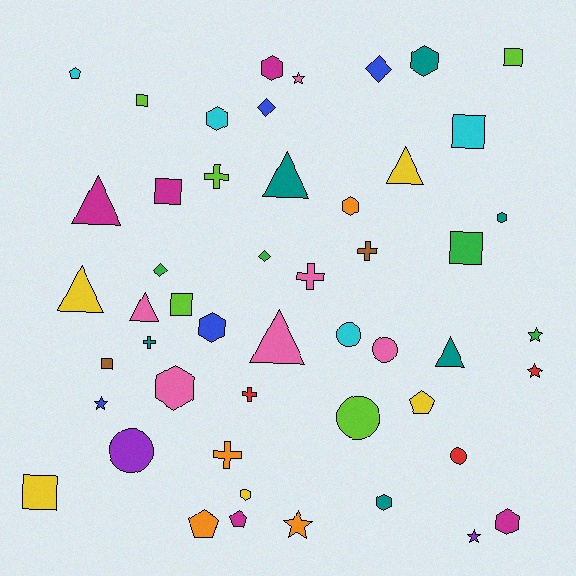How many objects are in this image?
There are 50 objects.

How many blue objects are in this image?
There are 4 blue objects.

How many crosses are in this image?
There are 6 crosses.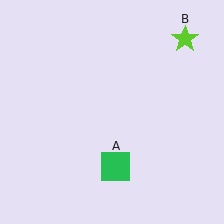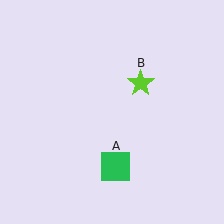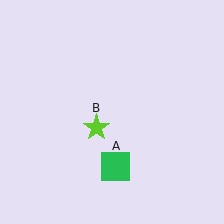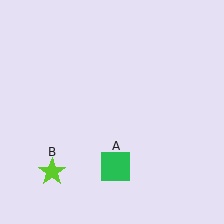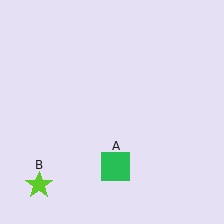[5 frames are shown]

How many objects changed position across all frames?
1 object changed position: lime star (object B).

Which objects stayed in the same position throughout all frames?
Green square (object A) remained stationary.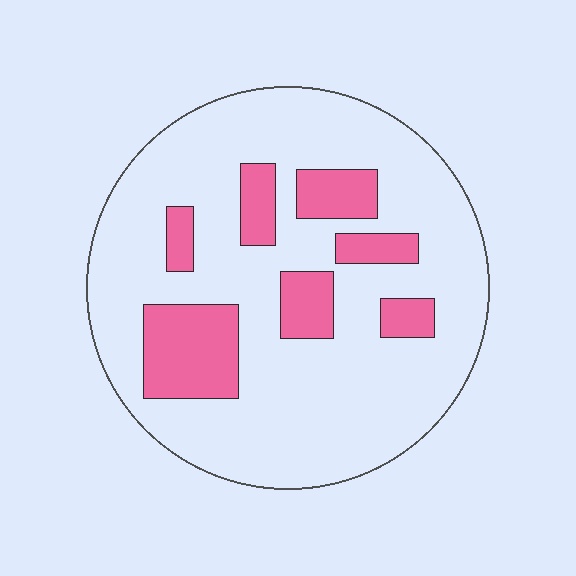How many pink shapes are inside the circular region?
7.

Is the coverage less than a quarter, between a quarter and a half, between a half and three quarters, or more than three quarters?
Less than a quarter.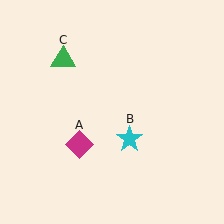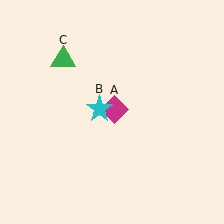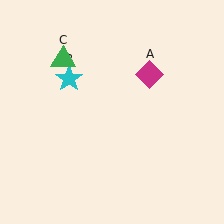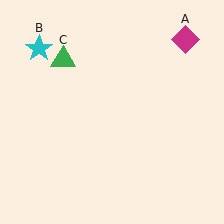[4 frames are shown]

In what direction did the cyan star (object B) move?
The cyan star (object B) moved up and to the left.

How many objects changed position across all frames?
2 objects changed position: magenta diamond (object A), cyan star (object B).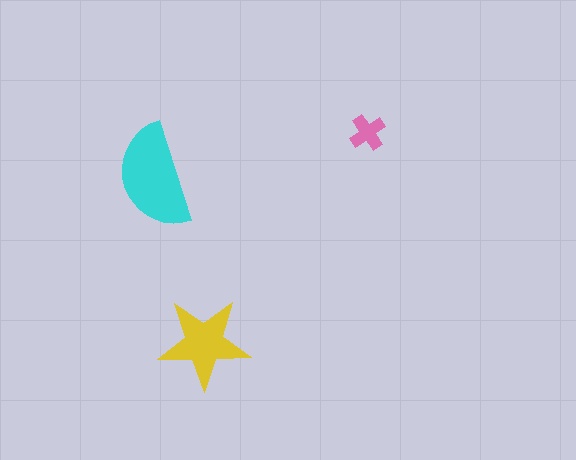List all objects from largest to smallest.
The cyan semicircle, the yellow star, the pink cross.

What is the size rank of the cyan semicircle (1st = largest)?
1st.